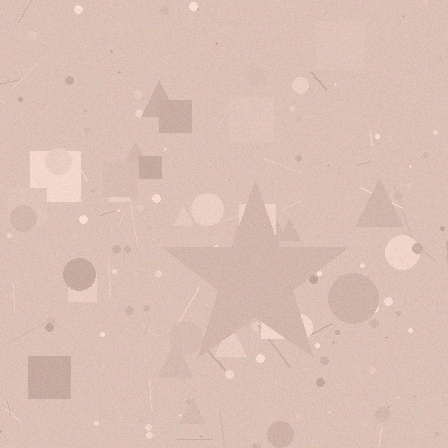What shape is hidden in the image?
A star is hidden in the image.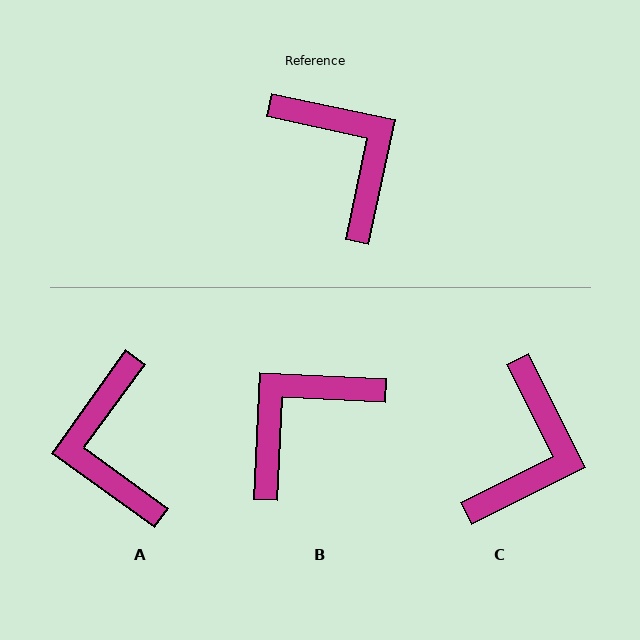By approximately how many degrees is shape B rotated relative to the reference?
Approximately 99 degrees counter-clockwise.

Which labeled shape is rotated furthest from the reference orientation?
A, about 156 degrees away.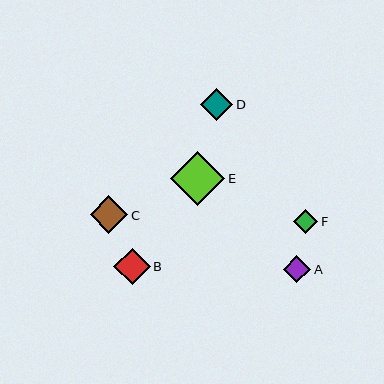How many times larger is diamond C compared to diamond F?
Diamond C is approximately 1.6 times the size of diamond F.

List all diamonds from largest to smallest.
From largest to smallest: E, C, B, D, A, F.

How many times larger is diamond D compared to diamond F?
Diamond D is approximately 1.3 times the size of diamond F.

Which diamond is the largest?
Diamond E is the largest with a size of approximately 54 pixels.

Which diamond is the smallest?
Diamond F is the smallest with a size of approximately 24 pixels.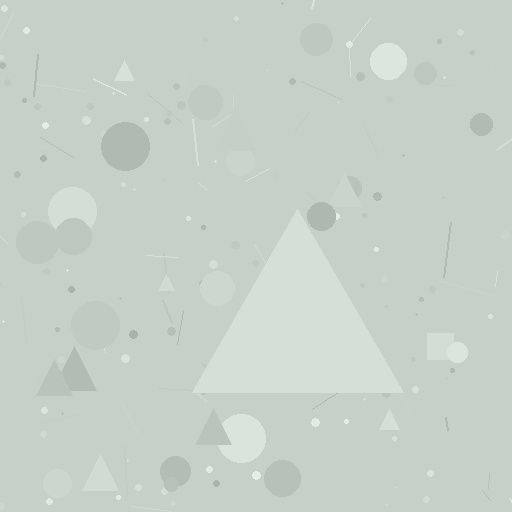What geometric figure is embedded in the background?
A triangle is embedded in the background.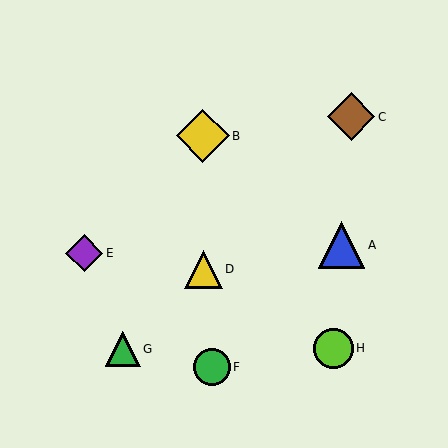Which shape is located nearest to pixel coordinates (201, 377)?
The green circle (labeled F) at (212, 367) is nearest to that location.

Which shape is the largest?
The yellow diamond (labeled B) is the largest.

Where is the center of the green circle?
The center of the green circle is at (212, 367).